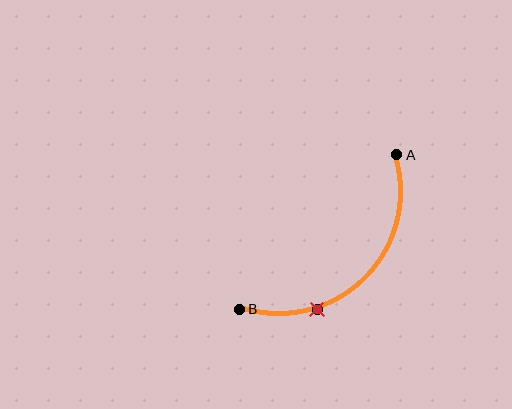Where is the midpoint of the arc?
The arc midpoint is the point on the curve farthest from the straight line joining A and B. It sits below and to the right of that line.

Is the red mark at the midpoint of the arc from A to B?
No. The red mark lies on the arc but is closer to endpoint B. The arc midpoint would be at the point on the curve equidistant along the arc from both A and B.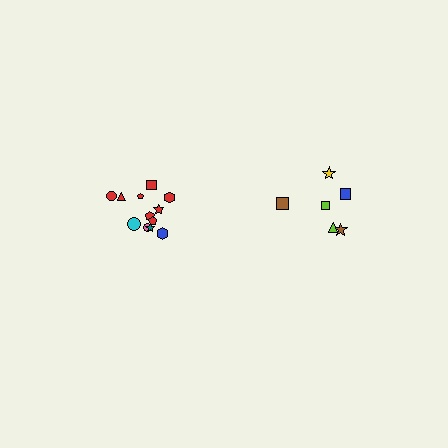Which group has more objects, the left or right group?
The left group.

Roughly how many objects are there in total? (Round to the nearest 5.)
Roughly 20 objects in total.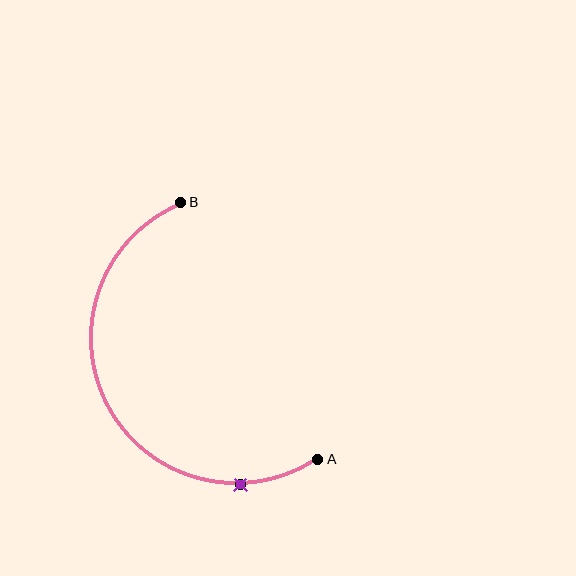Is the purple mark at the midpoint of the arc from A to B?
No. The purple mark lies on the arc but is closer to endpoint A. The arc midpoint would be at the point on the curve equidistant along the arc from both A and B.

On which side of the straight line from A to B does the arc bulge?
The arc bulges to the left of the straight line connecting A and B.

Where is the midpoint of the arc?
The arc midpoint is the point on the curve farthest from the straight line joining A and B. It sits to the left of that line.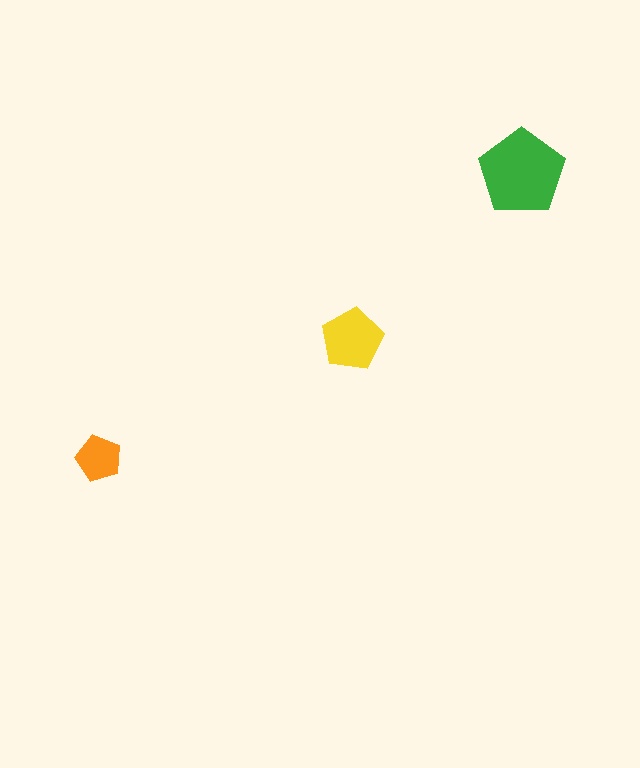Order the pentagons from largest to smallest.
the green one, the yellow one, the orange one.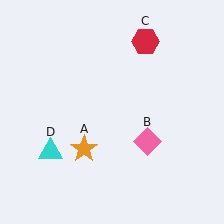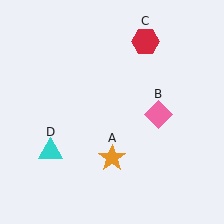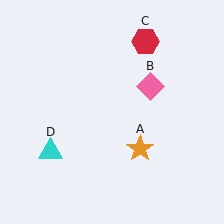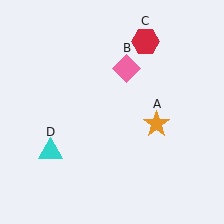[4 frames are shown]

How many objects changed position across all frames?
2 objects changed position: orange star (object A), pink diamond (object B).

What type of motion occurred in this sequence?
The orange star (object A), pink diamond (object B) rotated counterclockwise around the center of the scene.